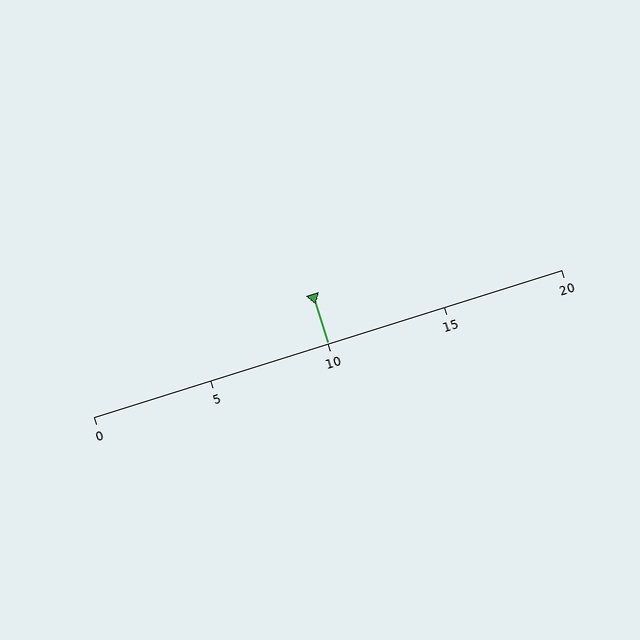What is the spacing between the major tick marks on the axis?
The major ticks are spaced 5 apart.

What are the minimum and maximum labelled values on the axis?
The axis runs from 0 to 20.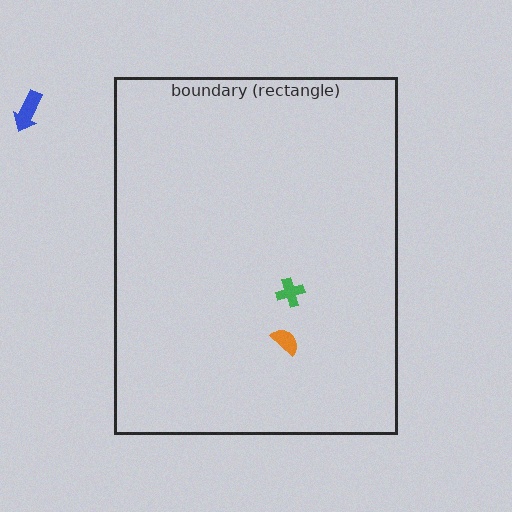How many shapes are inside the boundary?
2 inside, 1 outside.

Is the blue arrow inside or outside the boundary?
Outside.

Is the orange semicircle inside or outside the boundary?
Inside.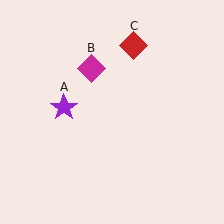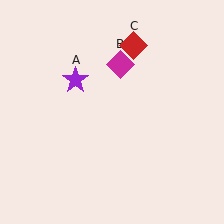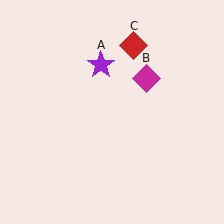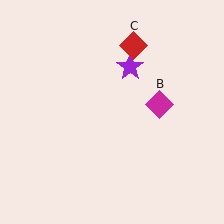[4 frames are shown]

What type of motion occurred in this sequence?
The purple star (object A), magenta diamond (object B) rotated clockwise around the center of the scene.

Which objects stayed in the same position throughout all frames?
Red diamond (object C) remained stationary.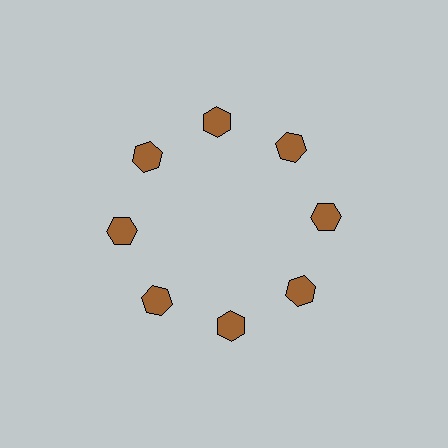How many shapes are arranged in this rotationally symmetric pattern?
There are 8 shapes, arranged in 8 groups of 1.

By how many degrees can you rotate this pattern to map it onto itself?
The pattern maps onto itself every 45 degrees of rotation.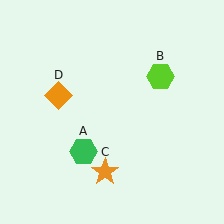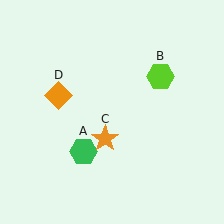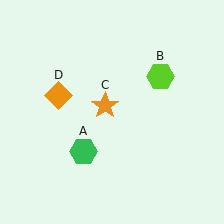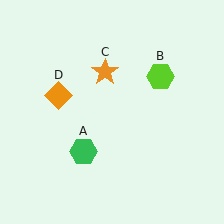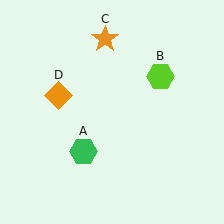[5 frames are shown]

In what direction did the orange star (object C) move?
The orange star (object C) moved up.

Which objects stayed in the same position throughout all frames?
Green hexagon (object A) and lime hexagon (object B) and orange diamond (object D) remained stationary.